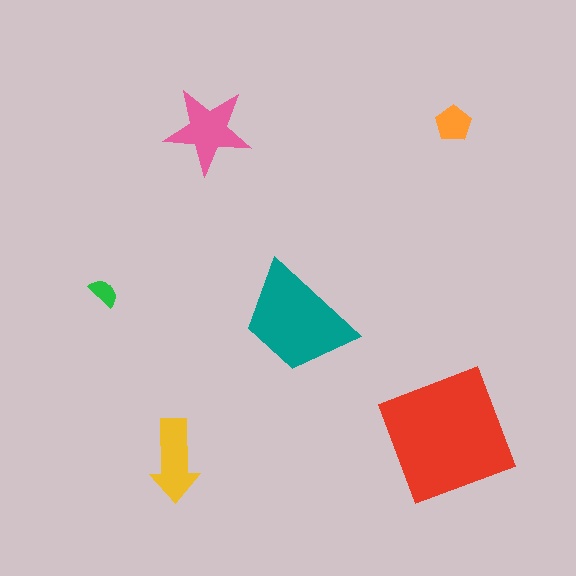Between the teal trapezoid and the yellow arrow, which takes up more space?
The teal trapezoid.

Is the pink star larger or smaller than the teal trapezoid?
Smaller.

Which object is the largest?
The red square.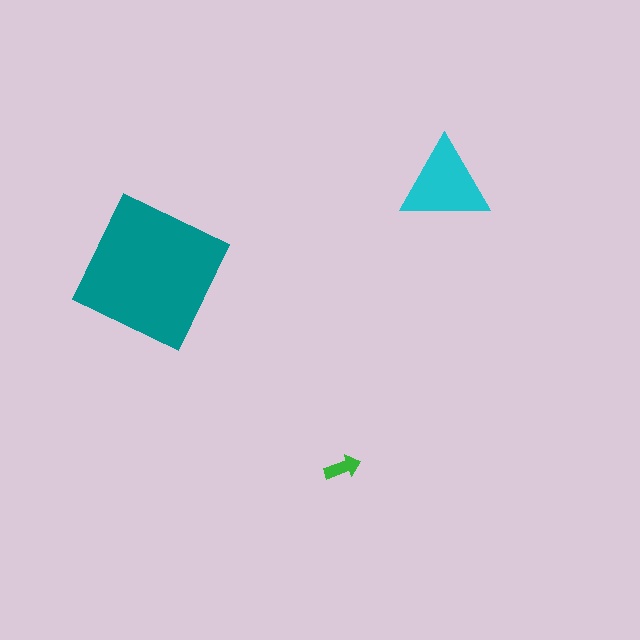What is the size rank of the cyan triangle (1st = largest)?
2nd.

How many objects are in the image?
There are 3 objects in the image.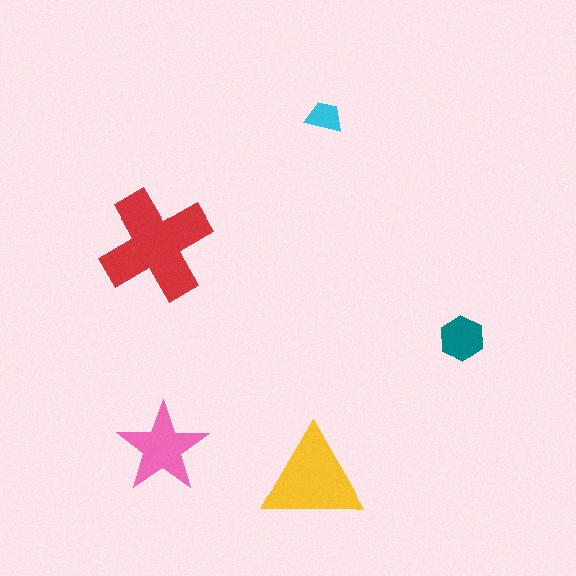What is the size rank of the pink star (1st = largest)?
3rd.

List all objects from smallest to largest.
The cyan trapezoid, the teal hexagon, the pink star, the yellow triangle, the red cross.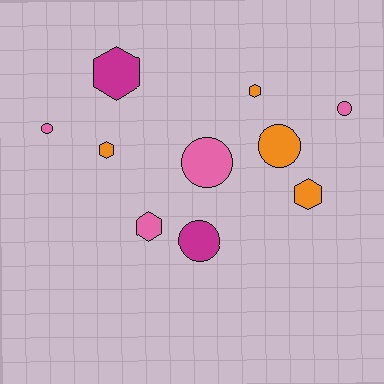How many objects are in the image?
There are 10 objects.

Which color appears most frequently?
Pink, with 4 objects.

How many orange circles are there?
There is 1 orange circle.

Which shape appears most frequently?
Circle, with 5 objects.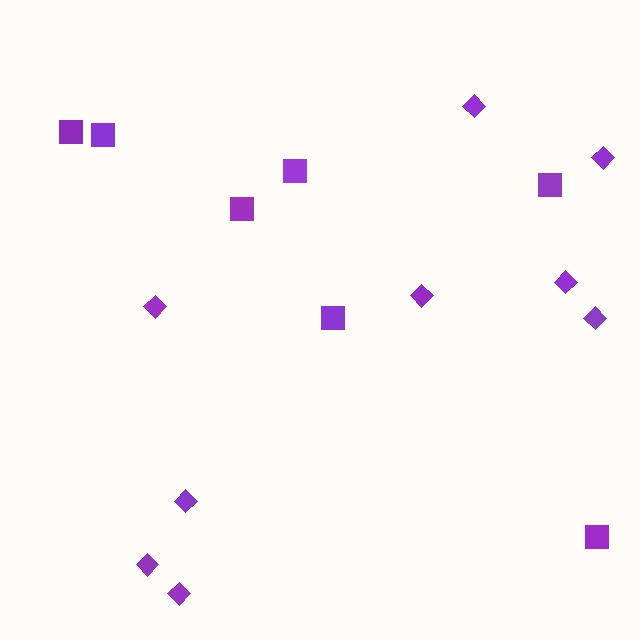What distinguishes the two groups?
There are 2 groups: one group of diamonds (9) and one group of squares (7).